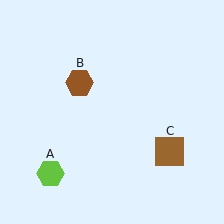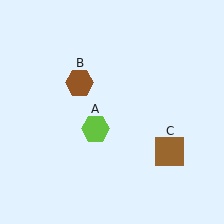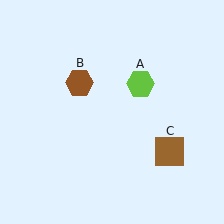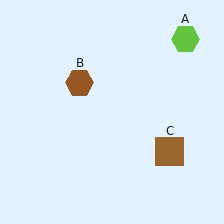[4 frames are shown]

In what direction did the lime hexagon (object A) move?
The lime hexagon (object A) moved up and to the right.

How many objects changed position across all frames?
1 object changed position: lime hexagon (object A).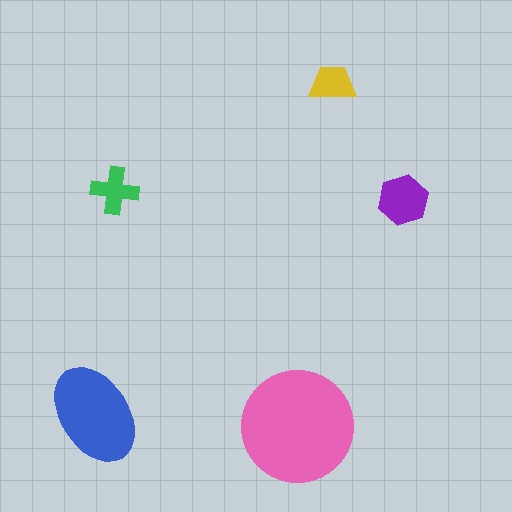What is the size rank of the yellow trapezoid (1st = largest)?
5th.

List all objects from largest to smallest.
The pink circle, the blue ellipse, the purple hexagon, the green cross, the yellow trapezoid.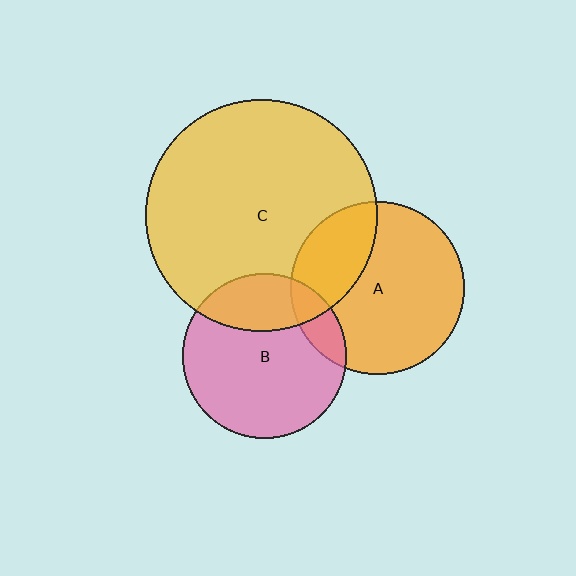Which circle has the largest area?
Circle C (yellow).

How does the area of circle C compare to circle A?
Approximately 1.8 times.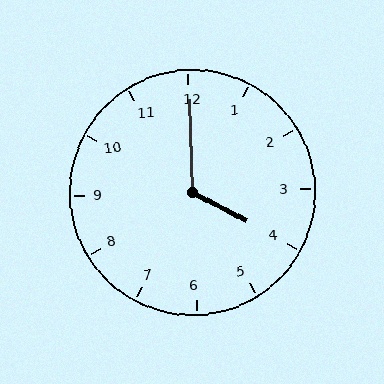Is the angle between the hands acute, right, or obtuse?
It is obtuse.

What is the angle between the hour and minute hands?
Approximately 120 degrees.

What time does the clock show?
4:00.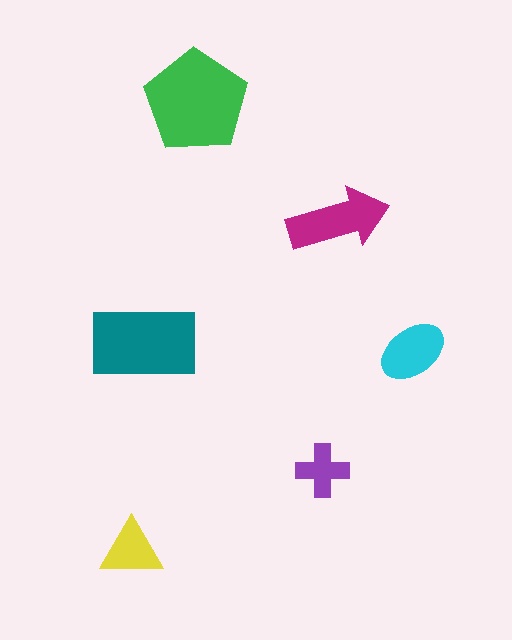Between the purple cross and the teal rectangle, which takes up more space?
The teal rectangle.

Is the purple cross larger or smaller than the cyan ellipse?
Smaller.